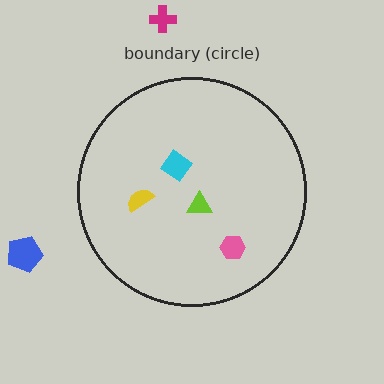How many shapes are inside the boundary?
4 inside, 2 outside.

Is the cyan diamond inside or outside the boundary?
Inside.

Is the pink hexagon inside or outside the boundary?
Inside.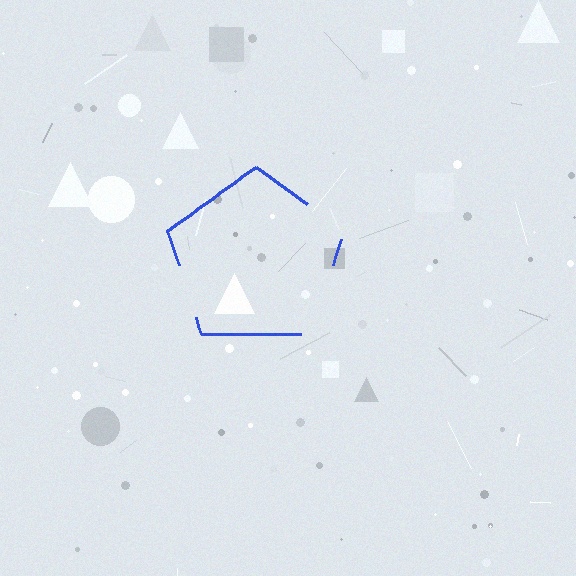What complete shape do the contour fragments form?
The contour fragments form a pentagon.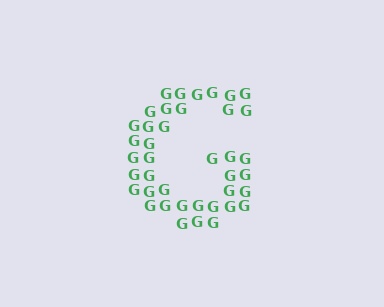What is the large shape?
The large shape is the letter G.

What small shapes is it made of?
It is made of small letter G's.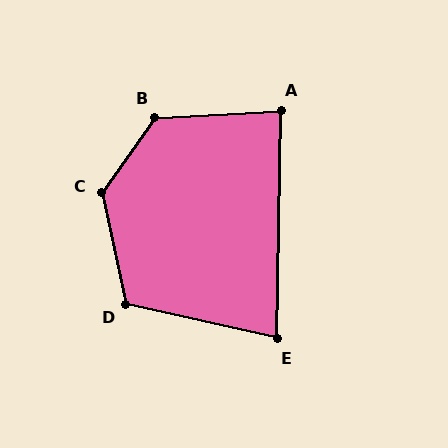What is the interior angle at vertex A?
Approximately 86 degrees (approximately right).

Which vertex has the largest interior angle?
C, at approximately 132 degrees.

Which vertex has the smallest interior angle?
E, at approximately 78 degrees.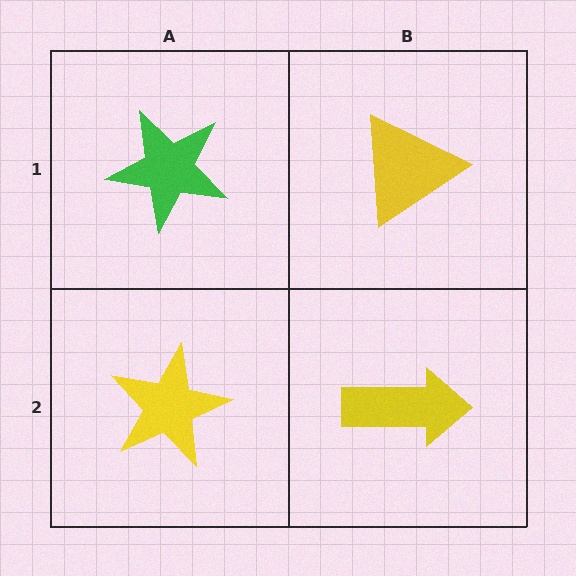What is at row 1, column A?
A green star.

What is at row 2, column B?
A yellow arrow.